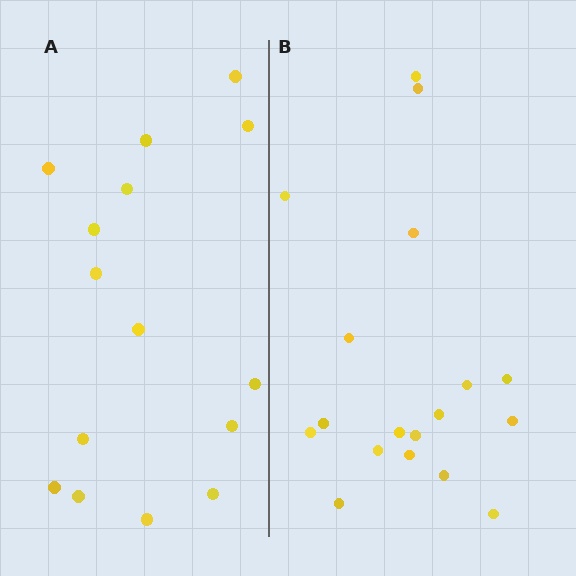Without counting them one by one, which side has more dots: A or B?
Region B (the right region) has more dots.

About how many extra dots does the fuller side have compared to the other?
Region B has just a few more — roughly 2 or 3 more dots than region A.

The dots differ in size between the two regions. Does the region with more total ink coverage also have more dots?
No. Region A has more total ink coverage because its dots are larger, but region B actually contains more individual dots. Total area can be misleading — the number of items is what matters here.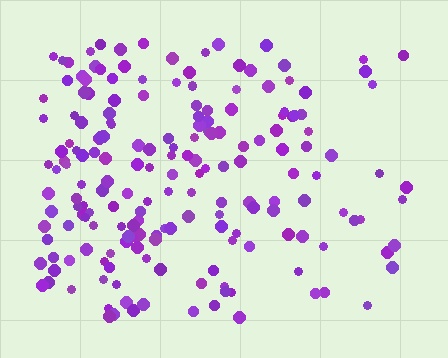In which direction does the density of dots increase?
From right to left, with the left side densest.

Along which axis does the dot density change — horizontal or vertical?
Horizontal.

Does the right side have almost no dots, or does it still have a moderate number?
Still a moderate number, just noticeably fewer than the left.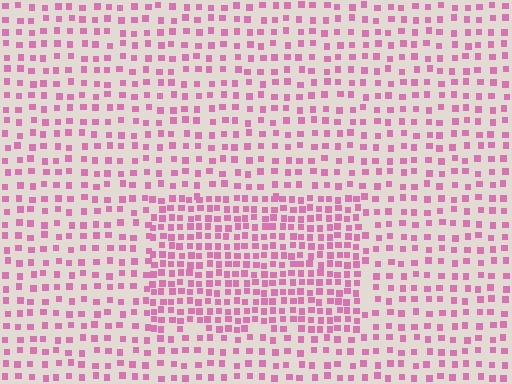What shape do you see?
I see a rectangle.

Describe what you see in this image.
The image contains small pink elements arranged at two different densities. A rectangle-shaped region is visible where the elements are more densely packed than the surrounding area.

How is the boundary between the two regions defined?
The boundary is defined by a change in element density (approximately 1.9x ratio). All elements are the same color, size, and shape.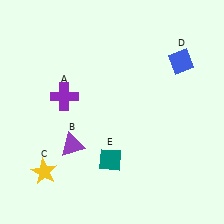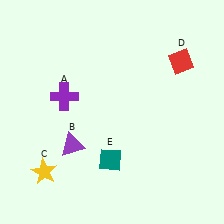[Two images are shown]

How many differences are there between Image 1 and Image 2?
There is 1 difference between the two images.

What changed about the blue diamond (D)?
In Image 1, D is blue. In Image 2, it changed to red.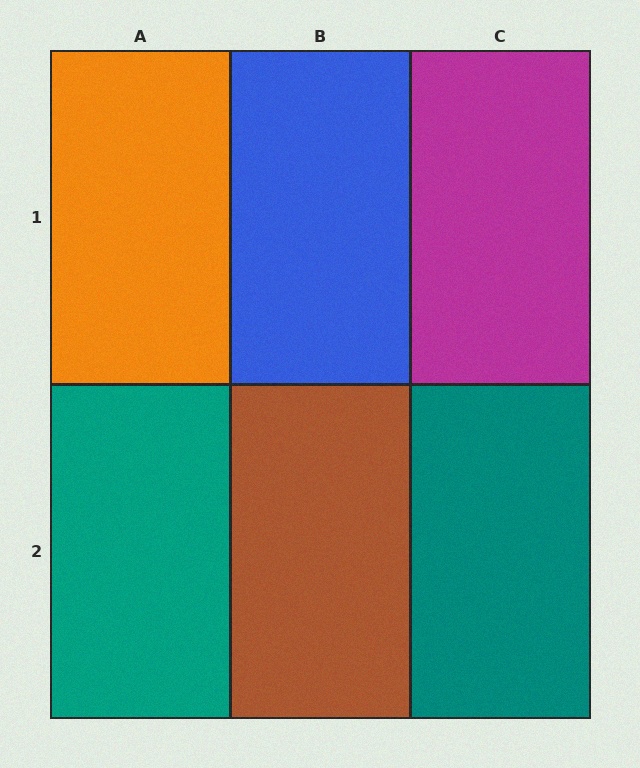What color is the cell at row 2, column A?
Teal.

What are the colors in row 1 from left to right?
Orange, blue, magenta.